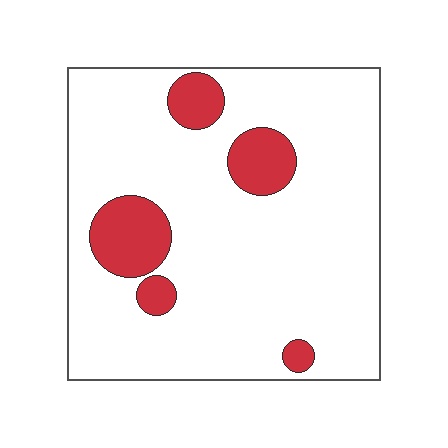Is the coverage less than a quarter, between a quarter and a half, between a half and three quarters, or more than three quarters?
Less than a quarter.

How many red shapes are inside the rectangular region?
5.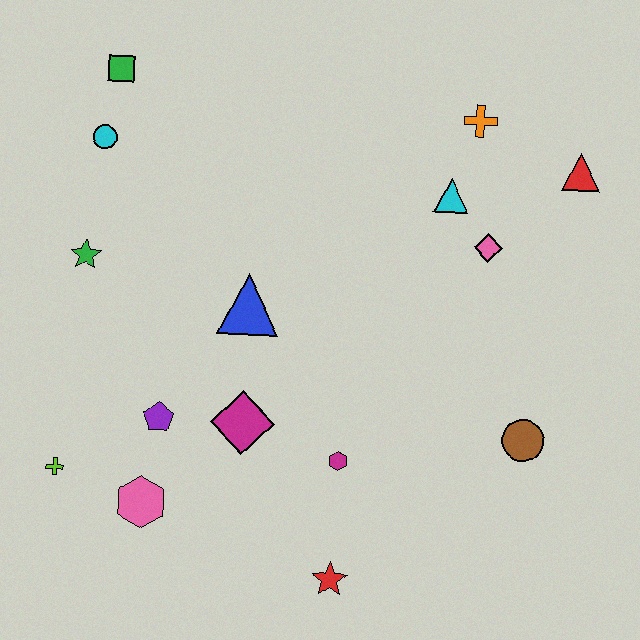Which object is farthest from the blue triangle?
The red triangle is farthest from the blue triangle.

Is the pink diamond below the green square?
Yes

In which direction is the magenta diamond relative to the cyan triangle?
The magenta diamond is below the cyan triangle.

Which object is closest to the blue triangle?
The magenta diamond is closest to the blue triangle.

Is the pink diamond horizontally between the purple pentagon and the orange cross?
No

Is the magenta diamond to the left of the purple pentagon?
No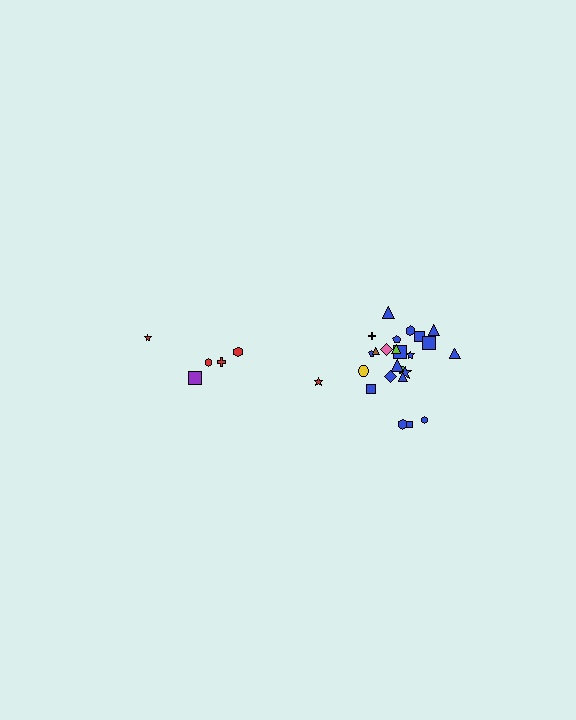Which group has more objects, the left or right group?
The right group.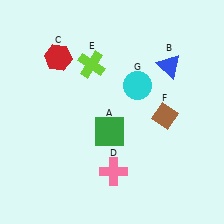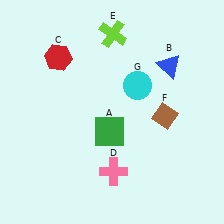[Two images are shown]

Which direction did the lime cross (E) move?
The lime cross (E) moved up.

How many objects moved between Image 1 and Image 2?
1 object moved between the two images.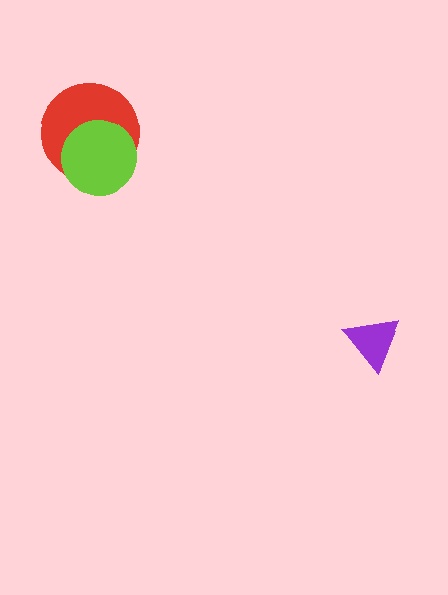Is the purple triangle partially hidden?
No, no other shape covers it.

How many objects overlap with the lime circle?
1 object overlaps with the lime circle.